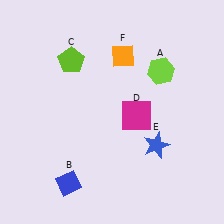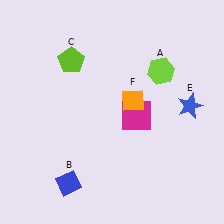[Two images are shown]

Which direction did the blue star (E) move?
The blue star (E) moved up.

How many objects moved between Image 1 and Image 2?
2 objects moved between the two images.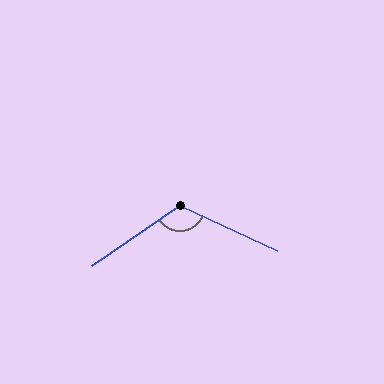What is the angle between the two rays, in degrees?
Approximately 121 degrees.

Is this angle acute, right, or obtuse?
It is obtuse.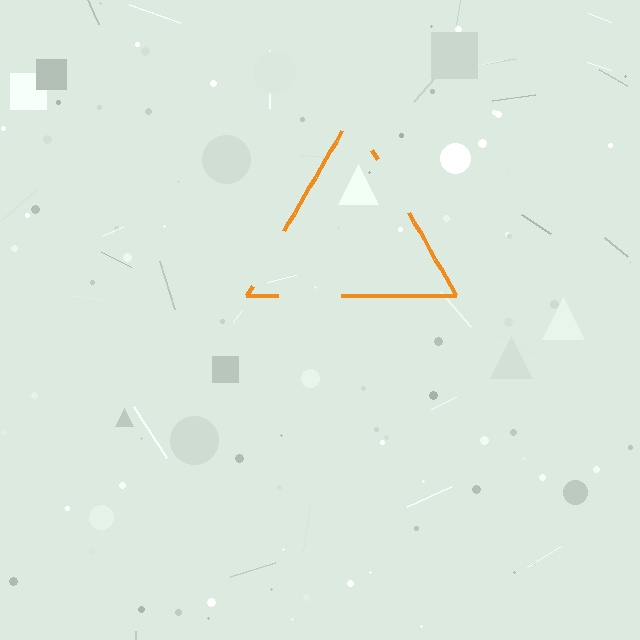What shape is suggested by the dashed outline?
The dashed outline suggests a triangle.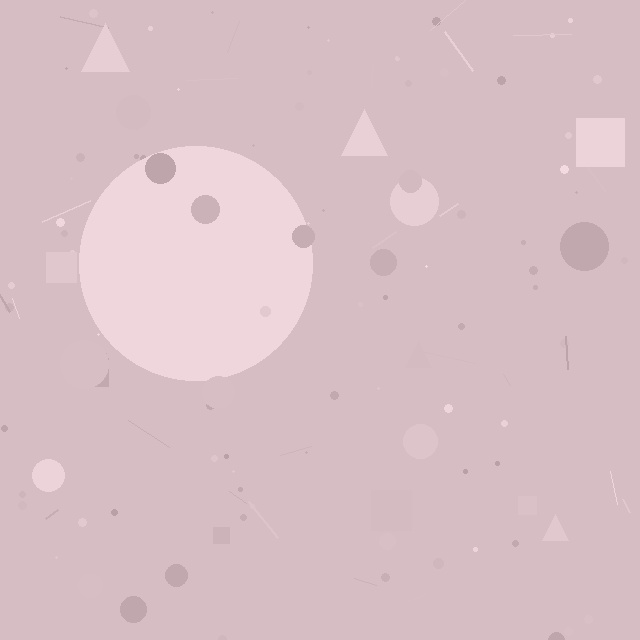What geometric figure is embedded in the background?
A circle is embedded in the background.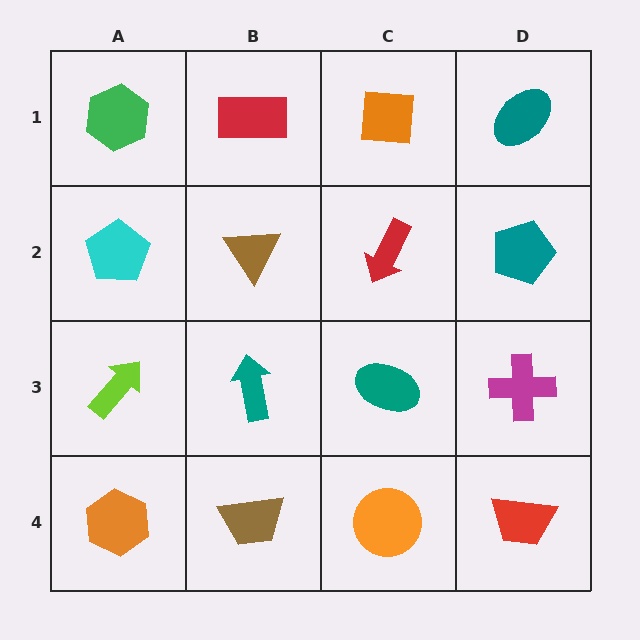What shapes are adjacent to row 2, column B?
A red rectangle (row 1, column B), a teal arrow (row 3, column B), a cyan pentagon (row 2, column A), a red arrow (row 2, column C).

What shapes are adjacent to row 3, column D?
A teal pentagon (row 2, column D), a red trapezoid (row 4, column D), a teal ellipse (row 3, column C).